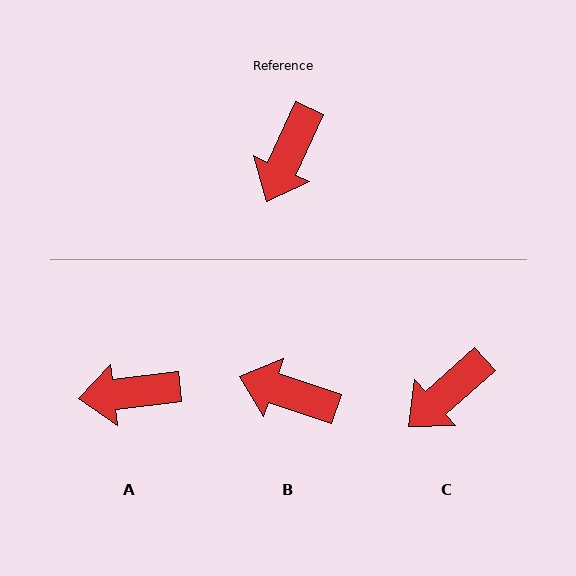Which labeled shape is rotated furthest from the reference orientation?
B, about 84 degrees away.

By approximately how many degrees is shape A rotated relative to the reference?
Approximately 58 degrees clockwise.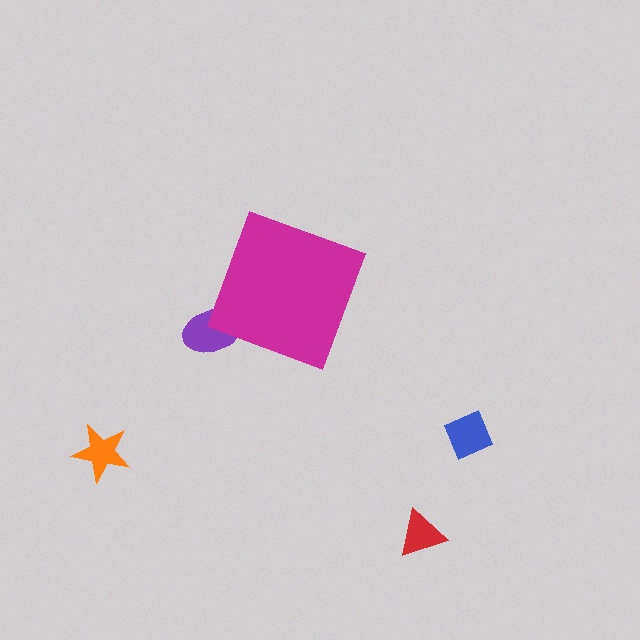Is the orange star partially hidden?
No, the orange star is fully visible.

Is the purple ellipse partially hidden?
Yes, the purple ellipse is partially hidden behind the magenta diamond.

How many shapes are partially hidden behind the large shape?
1 shape is partially hidden.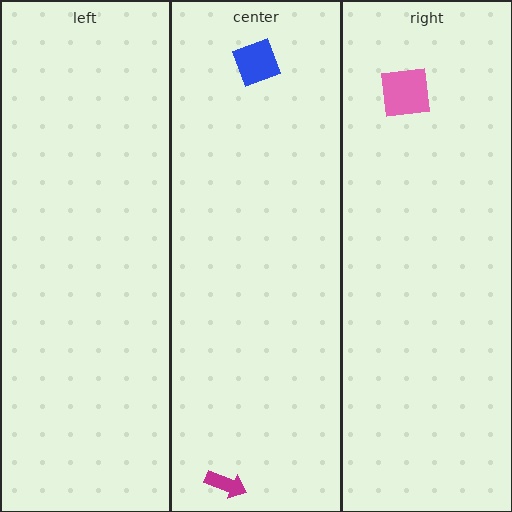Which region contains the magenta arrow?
The center region.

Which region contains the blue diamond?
The center region.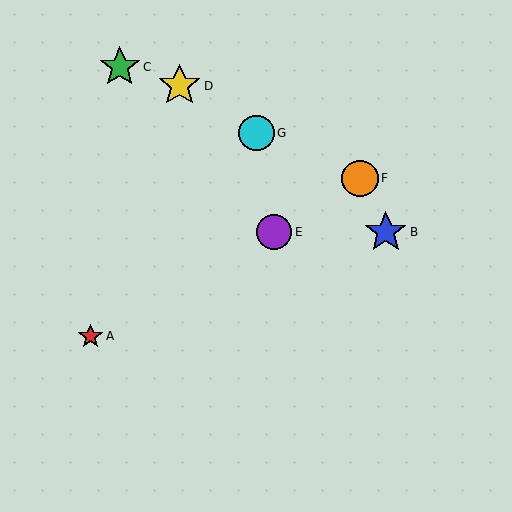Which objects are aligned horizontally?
Objects B, E are aligned horizontally.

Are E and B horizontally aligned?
Yes, both are at y≈232.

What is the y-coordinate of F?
Object F is at y≈178.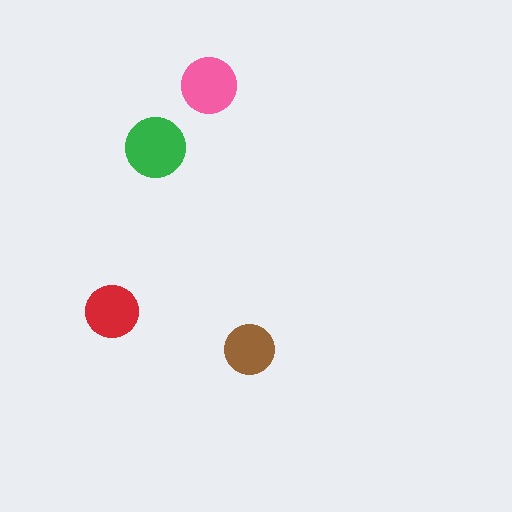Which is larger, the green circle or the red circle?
The green one.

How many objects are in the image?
There are 4 objects in the image.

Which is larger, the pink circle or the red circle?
The pink one.